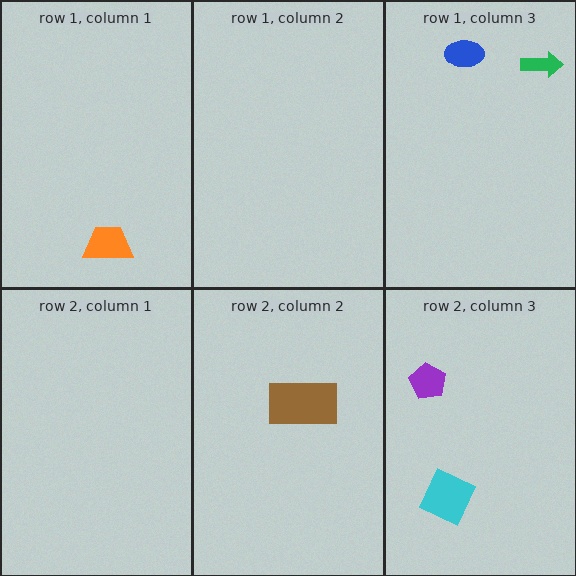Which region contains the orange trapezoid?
The row 1, column 1 region.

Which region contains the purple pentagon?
The row 2, column 3 region.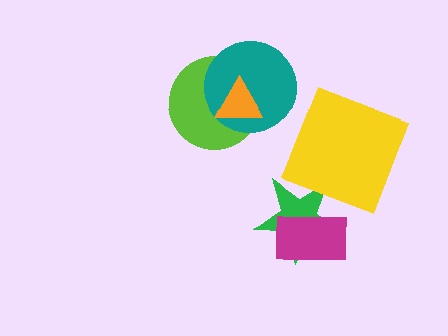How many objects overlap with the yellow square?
1 object overlaps with the yellow square.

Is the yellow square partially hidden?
No, no other shape covers it.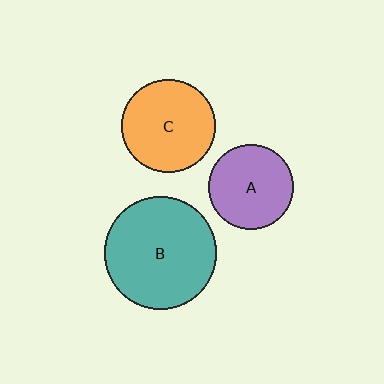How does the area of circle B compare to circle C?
Approximately 1.5 times.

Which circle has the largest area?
Circle B (teal).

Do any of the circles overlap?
No, none of the circles overlap.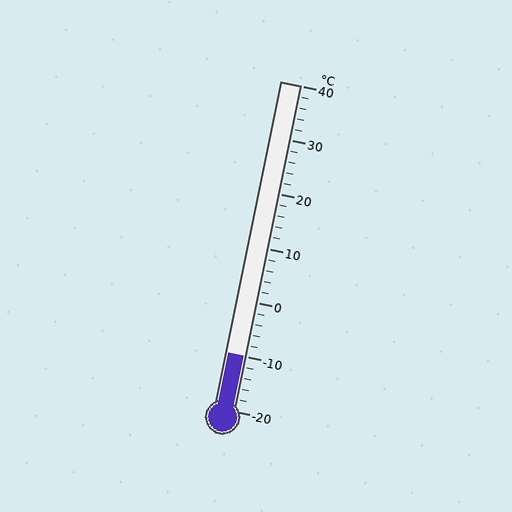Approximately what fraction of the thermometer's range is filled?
The thermometer is filled to approximately 15% of its range.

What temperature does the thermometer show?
The thermometer shows approximately -10°C.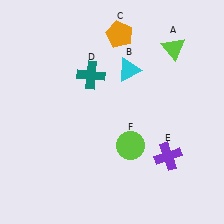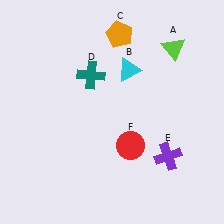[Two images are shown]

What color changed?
The circle (F) changed from lime in Image 1 to red in Image 2.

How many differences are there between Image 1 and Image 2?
There is 1 difference between the two images.